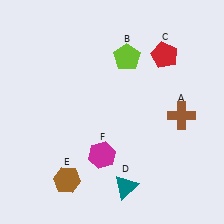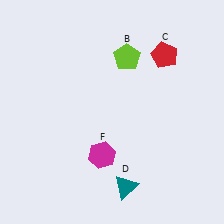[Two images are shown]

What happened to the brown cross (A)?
The brown cross (A) was removed in Image 2. It was in the bottom-right area of Image 1.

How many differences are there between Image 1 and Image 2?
There are 2 differences between the two images.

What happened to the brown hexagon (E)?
The brown hexagon (E) was removed in Image 2. It was in the bottom-left area of Image 1.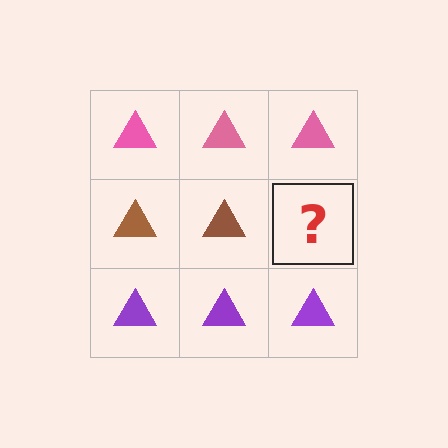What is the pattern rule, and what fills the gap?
The rule is that each row has a consistent color. The gap should be filled with a brown triangle.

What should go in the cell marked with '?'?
The missing cell should contain a brown triangle.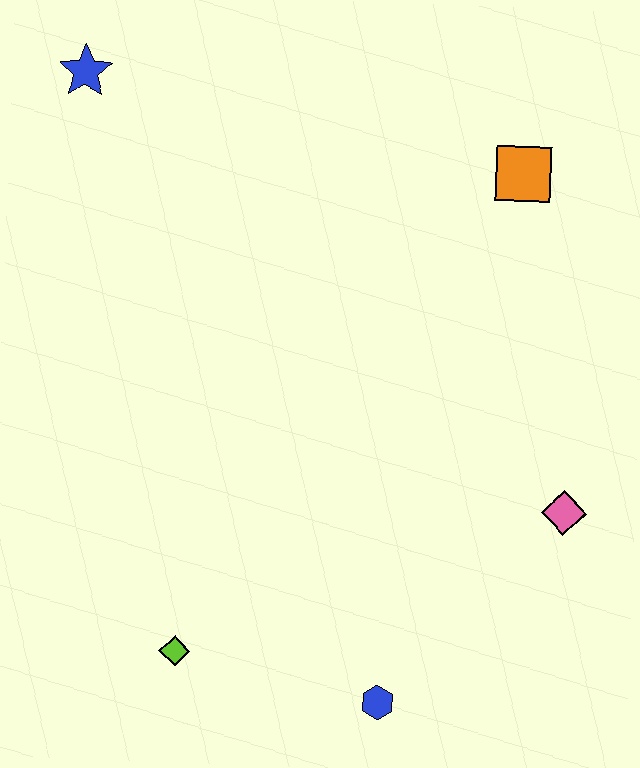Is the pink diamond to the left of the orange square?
No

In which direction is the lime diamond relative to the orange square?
The lime diamond is below the orange square.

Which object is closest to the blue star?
The orange square is closest to the blue star.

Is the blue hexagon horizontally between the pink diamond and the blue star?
Yes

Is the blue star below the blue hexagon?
No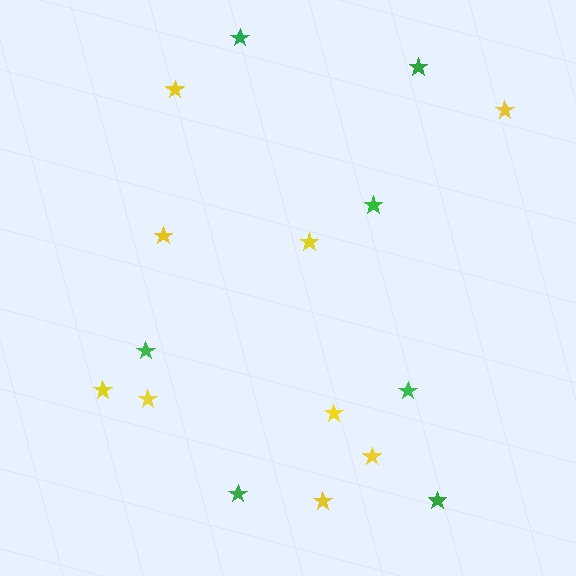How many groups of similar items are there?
There are 2 groups: one group of yellow stars (9) and one group of green stars (7).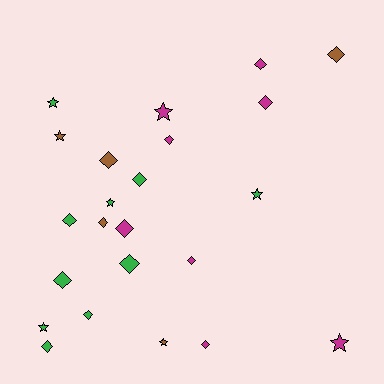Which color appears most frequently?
Green, with 10 objects.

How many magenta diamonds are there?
There are 6 magenta diamonds.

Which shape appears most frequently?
Diamond, with 15 objects.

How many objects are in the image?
There are 23 objects.